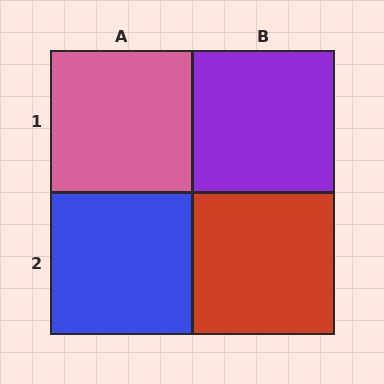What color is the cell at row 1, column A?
Pink.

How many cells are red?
1 cell is red.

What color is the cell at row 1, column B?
Purple.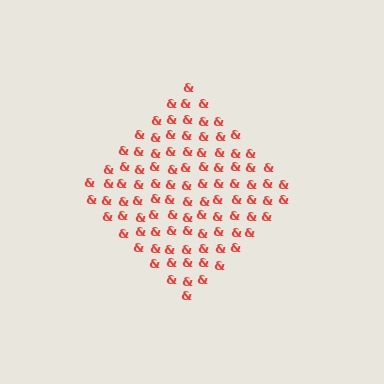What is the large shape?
The large shape is a diamond.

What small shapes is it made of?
It is made of small ampersands.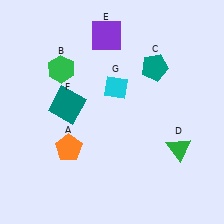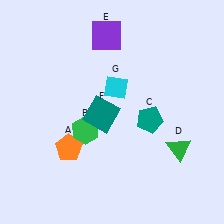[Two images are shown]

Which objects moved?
The objects that moved are: the green hexagon (B), the teal pentagon (C), the teal square (F).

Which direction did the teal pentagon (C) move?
The teal pentagon (C) moved down.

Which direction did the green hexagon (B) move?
The green hexagon (B) moved down.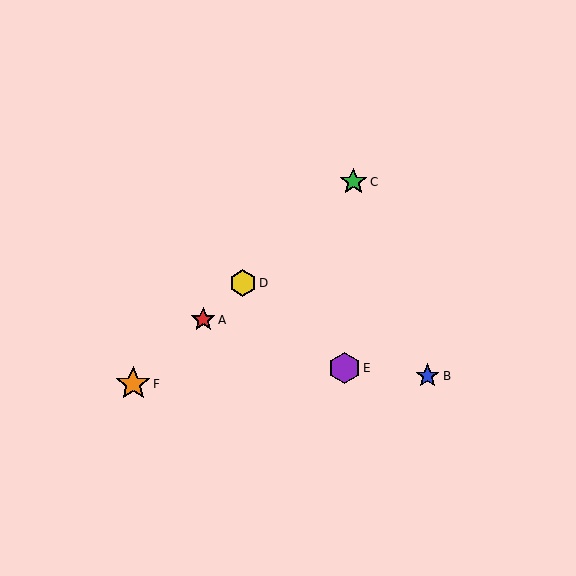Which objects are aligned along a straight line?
Objects A, C, D, F are aligned along a straight line.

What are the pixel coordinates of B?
Object B is at (428, 376).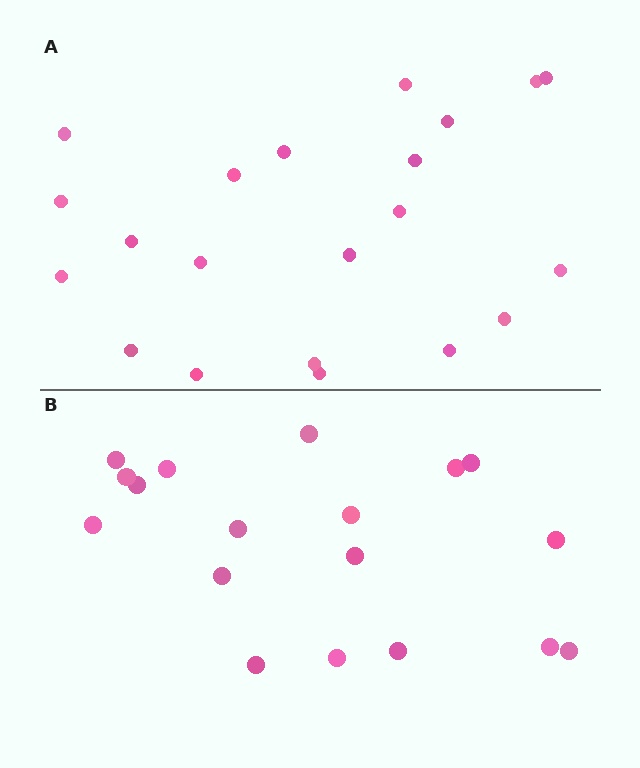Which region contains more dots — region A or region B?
Region A (the top region) has more dots.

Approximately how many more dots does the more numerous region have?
Region A has just a few more — roughly 2 or 3 more dots than region B.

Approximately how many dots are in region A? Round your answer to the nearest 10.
About 20 dots. (The exact count is 21, which rounds to 20.)